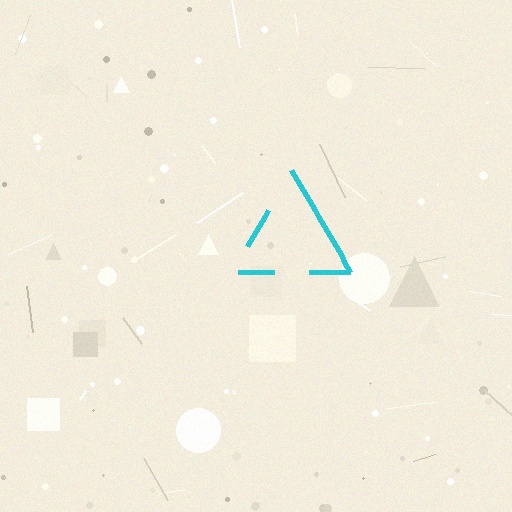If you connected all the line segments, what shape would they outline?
They would outline a triangle.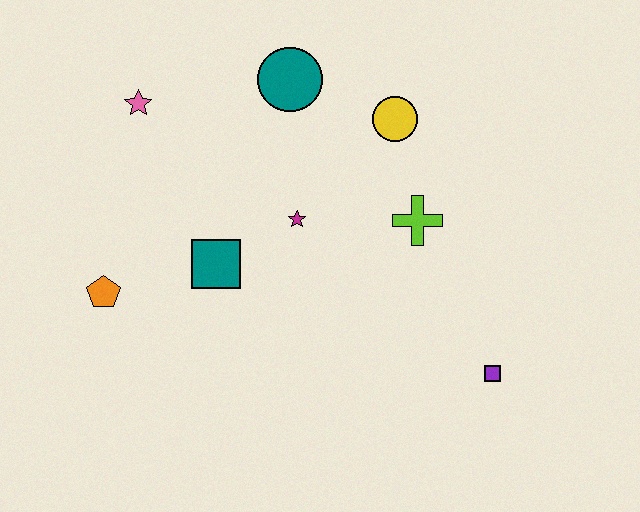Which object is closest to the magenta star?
The teal square is closest to the magenta star.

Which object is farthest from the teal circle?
The purple square is farthest from the teal circle.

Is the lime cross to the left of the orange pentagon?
No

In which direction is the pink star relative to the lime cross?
The pink star is to the left of the lime cross.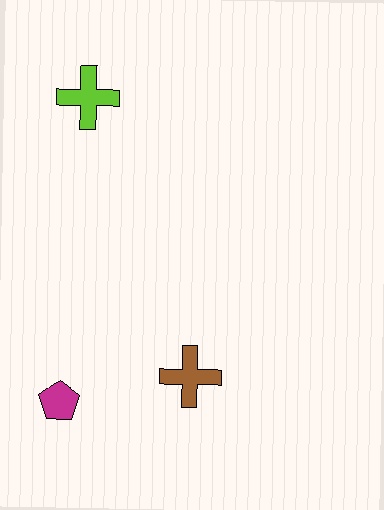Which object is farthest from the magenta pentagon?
The lime cross is farthest from the magenta pentagon.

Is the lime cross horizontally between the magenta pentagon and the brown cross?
Yes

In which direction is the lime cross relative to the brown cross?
The lime cross is above the brown cross.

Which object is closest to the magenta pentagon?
The brown cross is closest to the magenta pentagon.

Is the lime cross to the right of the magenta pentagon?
Yes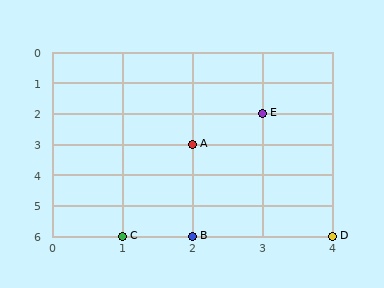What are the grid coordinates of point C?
Point C is at grid coordinates (1, 6).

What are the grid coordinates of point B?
Point B is at grid coordinates (2, 6).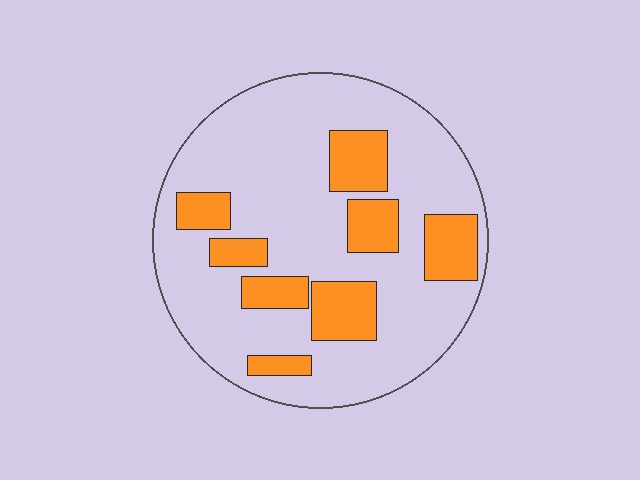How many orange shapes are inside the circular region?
8.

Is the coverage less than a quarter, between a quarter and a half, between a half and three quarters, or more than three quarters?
Less than a quarter.